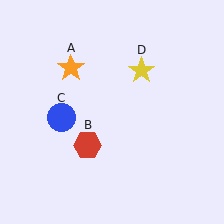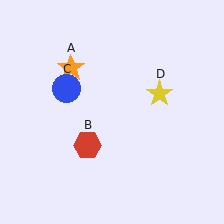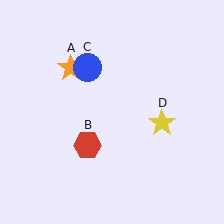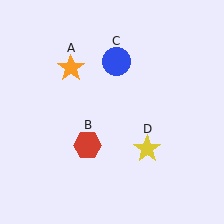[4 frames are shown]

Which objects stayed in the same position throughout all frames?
Orange star (object A) and red hexagon (object B) remained stationary.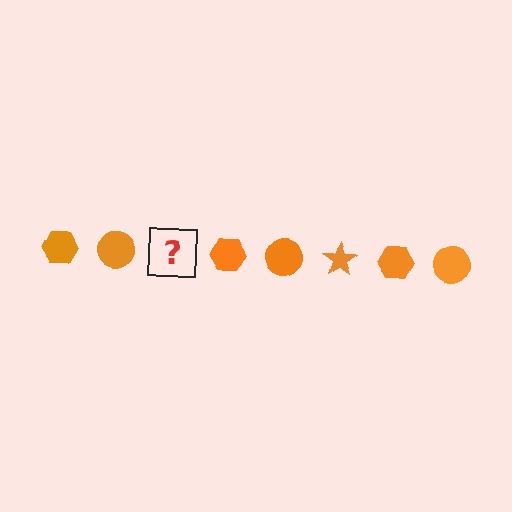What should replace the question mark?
The question mark should be replaced with an orange star.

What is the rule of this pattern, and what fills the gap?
The rule is that the pattern cycles through hexagon, circle, star shapes in orange. The gap should be filled with an orange star.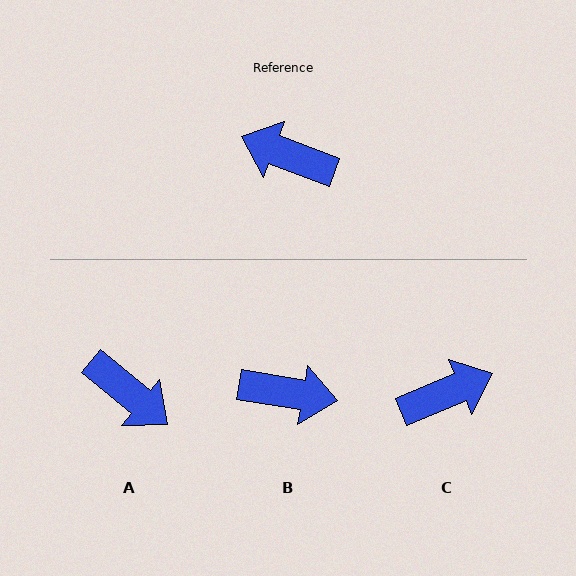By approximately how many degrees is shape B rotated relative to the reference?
Approximately 169 degrees clockwise.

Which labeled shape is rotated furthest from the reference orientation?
B, about 169 degrees away.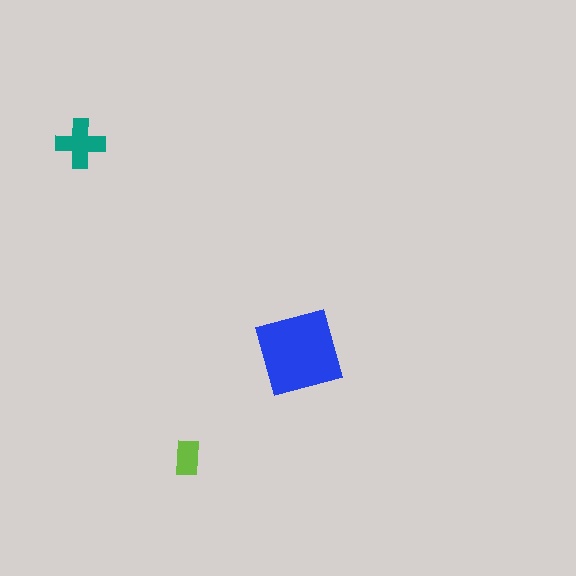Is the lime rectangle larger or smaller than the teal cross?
Smaller.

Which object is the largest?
The blue diamond.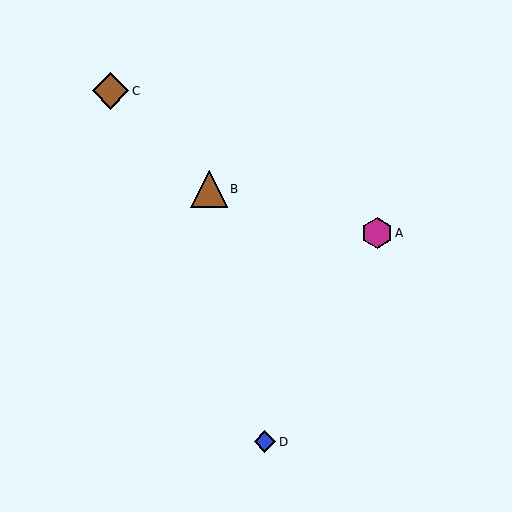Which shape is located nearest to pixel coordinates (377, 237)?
The magenta hexagon (labeled A) at (377, 233) is nearest to that location.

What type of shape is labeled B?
Shape B is a brown triangle.